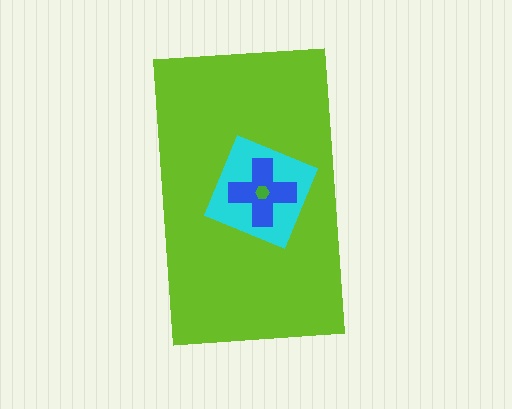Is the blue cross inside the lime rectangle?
Yes.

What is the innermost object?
The green hexagon.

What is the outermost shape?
The lime rectangle.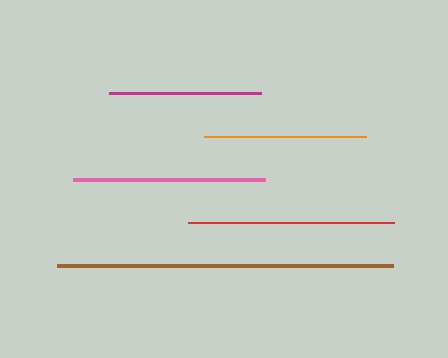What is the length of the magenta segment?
The magenta segment is approximately 152 pixels long.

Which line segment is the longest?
The brown line is the longest at approximately 337 pixels.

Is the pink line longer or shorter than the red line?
The red line is longer than the pink line.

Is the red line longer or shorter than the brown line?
The brown line is longer than the red line.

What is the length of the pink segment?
The pink segment is approximately 192 pixels long.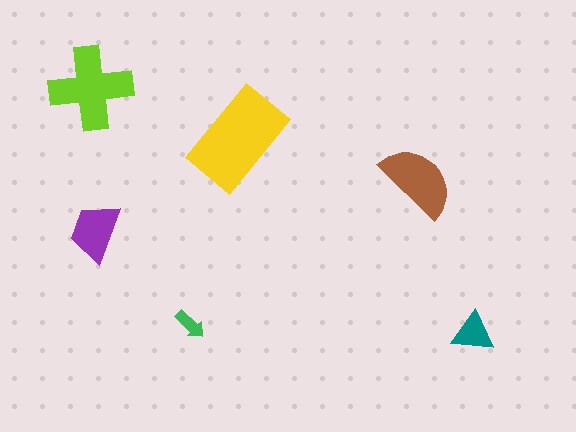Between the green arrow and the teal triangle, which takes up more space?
The teal triangle.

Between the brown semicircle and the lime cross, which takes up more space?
The lime cross.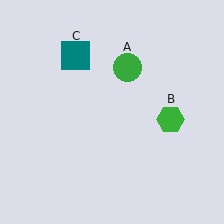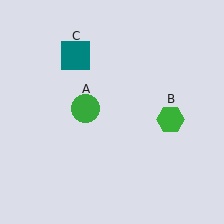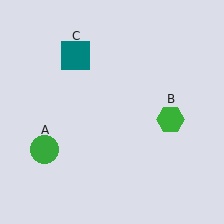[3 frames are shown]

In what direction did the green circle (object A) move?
The green circle (object A) moved down and to the left.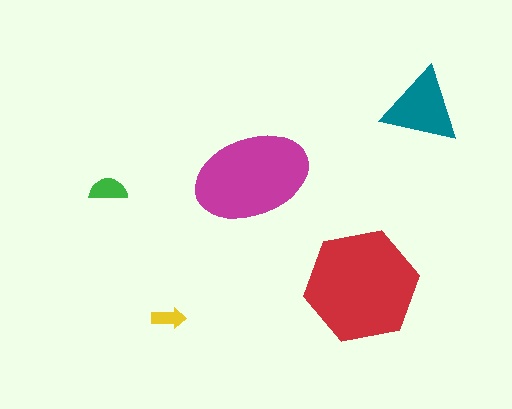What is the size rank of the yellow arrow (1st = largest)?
5th.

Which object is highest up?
The teal triangle is topmost.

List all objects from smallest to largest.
The yellow arrow, the green semicircle, the teal triangle, the magenta ellipse, the red hexagon.